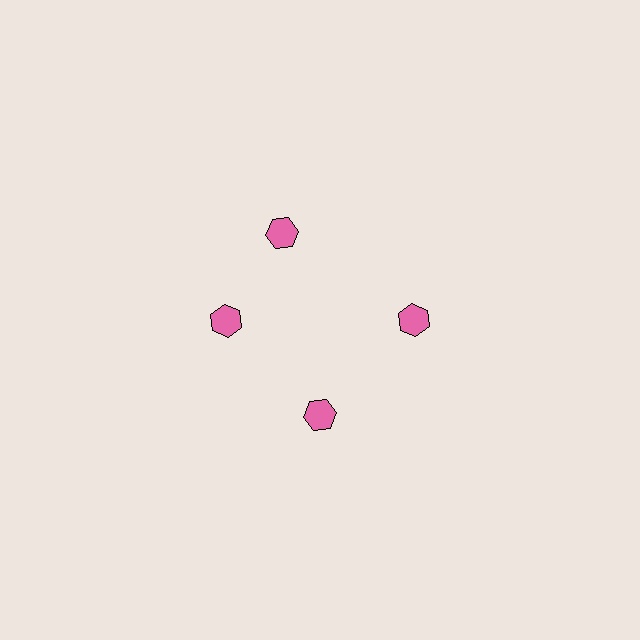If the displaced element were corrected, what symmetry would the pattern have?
It would have 4-fold rotational symmetry — the pattern would map onto itself every 90 degrees.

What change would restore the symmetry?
The symmetry would be restored by rotating it back into even spacing with its neighbors so that all 4 hexagons sit at equal angles and equal distance from the center.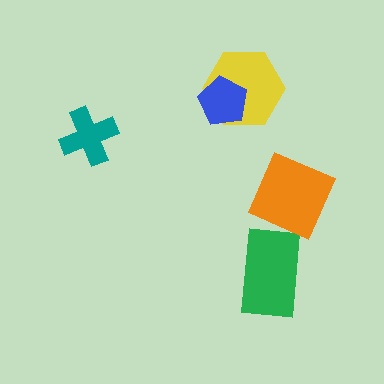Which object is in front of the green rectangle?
The orange diamond is in front of the green rectangle.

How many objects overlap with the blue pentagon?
1 object overlaps with the blue pentagon.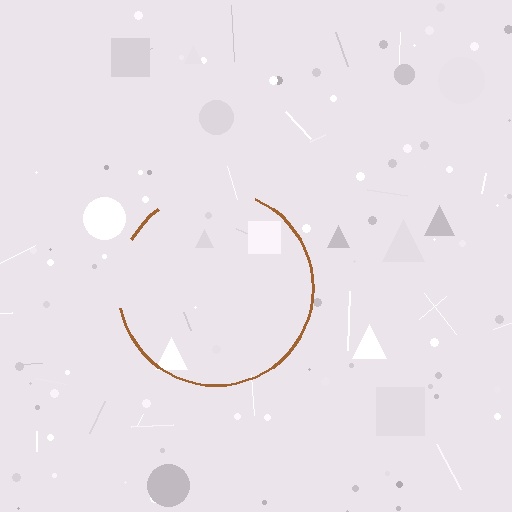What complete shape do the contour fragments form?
The contour fragments form a circle.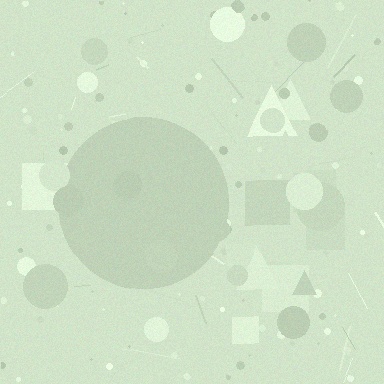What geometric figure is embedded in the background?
A circle is embedded in the background.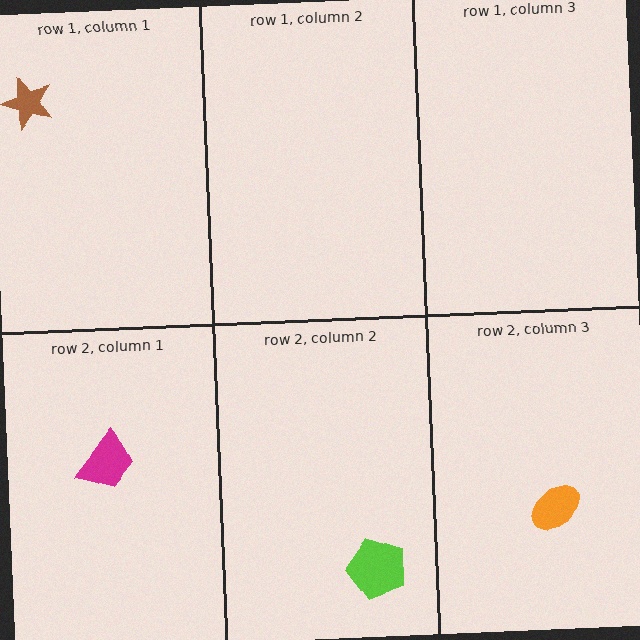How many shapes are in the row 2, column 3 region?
1.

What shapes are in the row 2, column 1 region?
The magenta trapezoid.